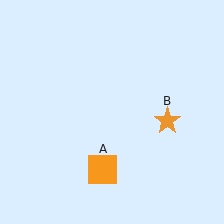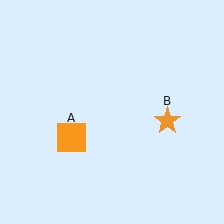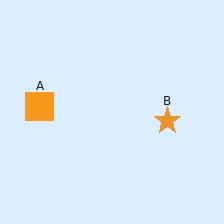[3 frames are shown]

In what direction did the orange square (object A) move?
The orange square (object A) moved up and to the left.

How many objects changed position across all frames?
1 object changed position: orange square (object A).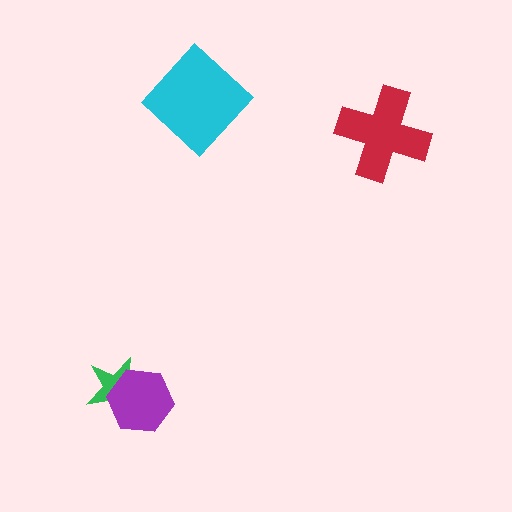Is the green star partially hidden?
Yes, it is partially covered by another shape.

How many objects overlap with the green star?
1 object overlaps with the green star.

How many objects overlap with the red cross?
0 objects overlap with the red cross.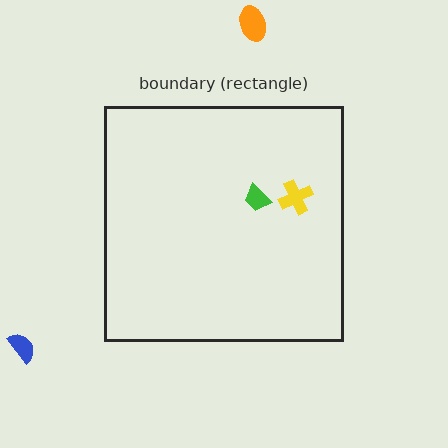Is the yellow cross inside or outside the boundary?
Inside.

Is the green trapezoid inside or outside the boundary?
Inside.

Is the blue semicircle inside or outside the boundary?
Outside.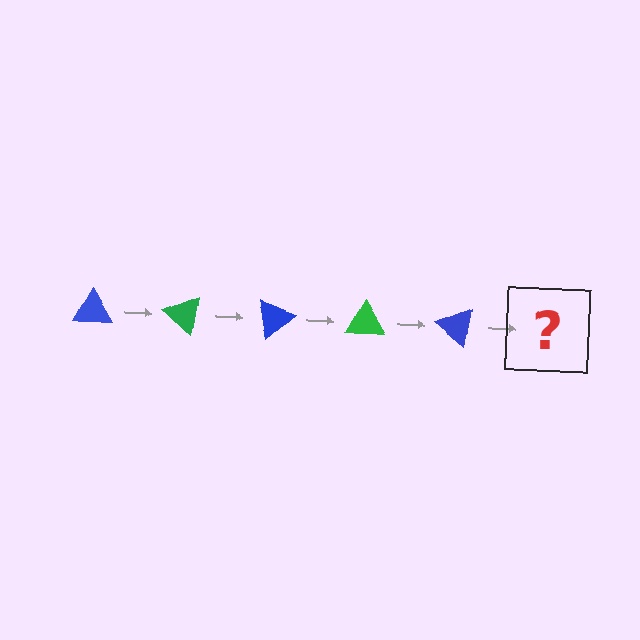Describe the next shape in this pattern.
It should be a green triangle, rotated 200 degrees from the start.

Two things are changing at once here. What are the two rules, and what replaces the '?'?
The two rules are that it rotates 40 degrees each step and the color cycles through blue and green. The '?' should be a green triangle, rotated 200 degrees from the start.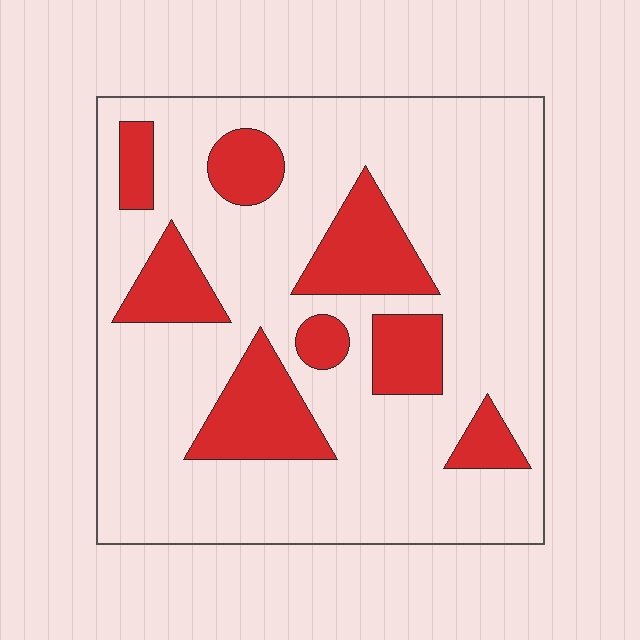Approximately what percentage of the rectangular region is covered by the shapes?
Approximately 25%.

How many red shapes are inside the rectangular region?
8.